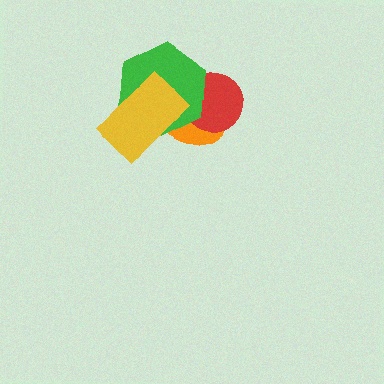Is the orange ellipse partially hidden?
Yes, it is partially covered by another shape.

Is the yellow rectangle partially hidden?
No, no other shape covers it.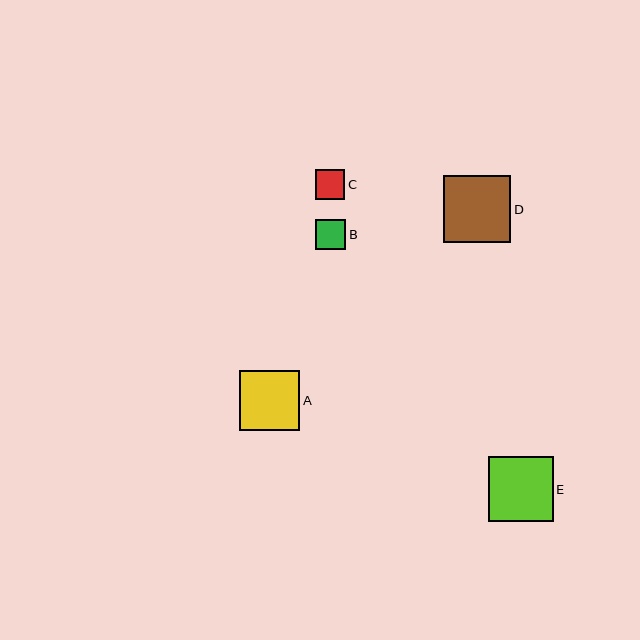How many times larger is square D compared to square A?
Square D is approximately 1.1 times the size of square A.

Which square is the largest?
Square D is the largest with a size of approximately 67 pixels.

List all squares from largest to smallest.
From largest to smallest: D, E, A, B, C.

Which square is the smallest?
Square C is the smallest with a size of approximately 29 pixels.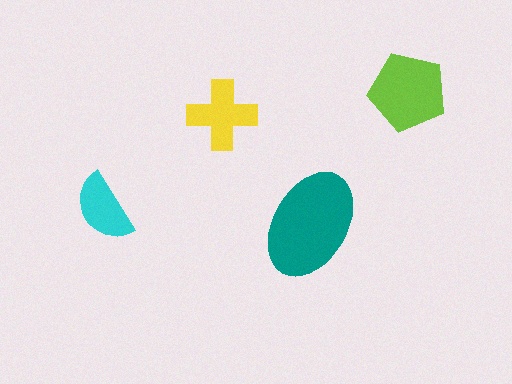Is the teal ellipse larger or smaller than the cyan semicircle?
Larger.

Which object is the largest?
The teal ellipse.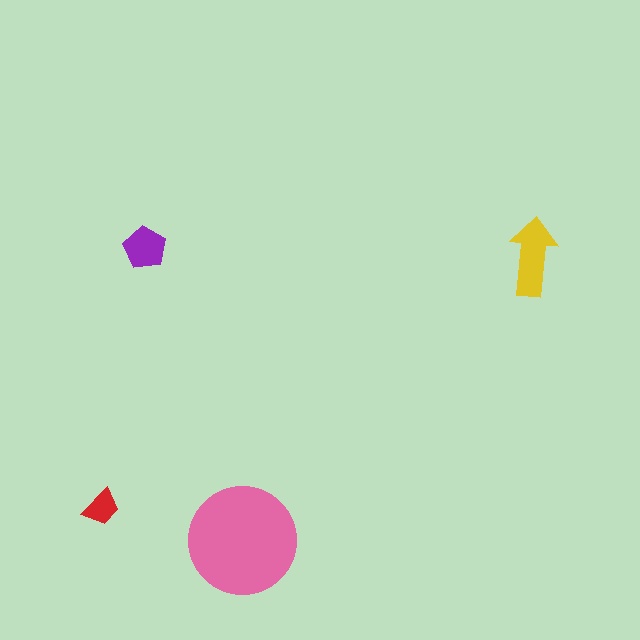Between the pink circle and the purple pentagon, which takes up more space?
The pink circle.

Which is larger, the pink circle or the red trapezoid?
The pink circle.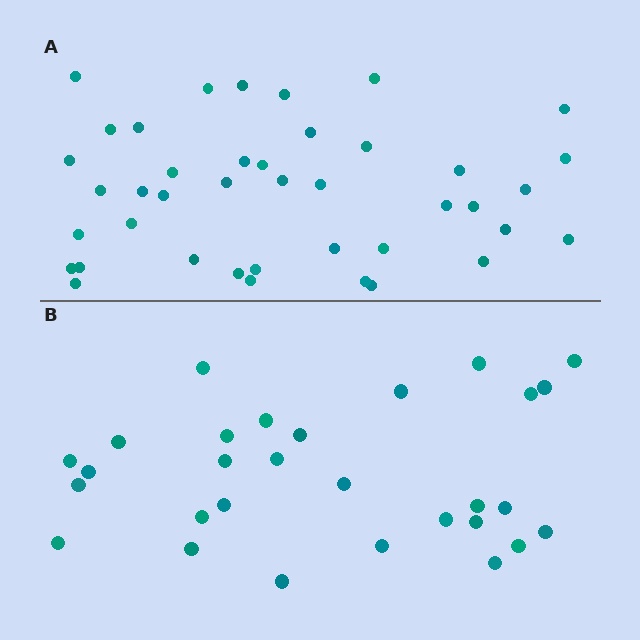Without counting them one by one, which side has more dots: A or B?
Region A (the top region) has more dots.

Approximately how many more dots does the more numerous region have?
Region A has roughly 12 or so more dots than region B.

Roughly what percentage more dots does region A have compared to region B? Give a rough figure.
About 40% more.